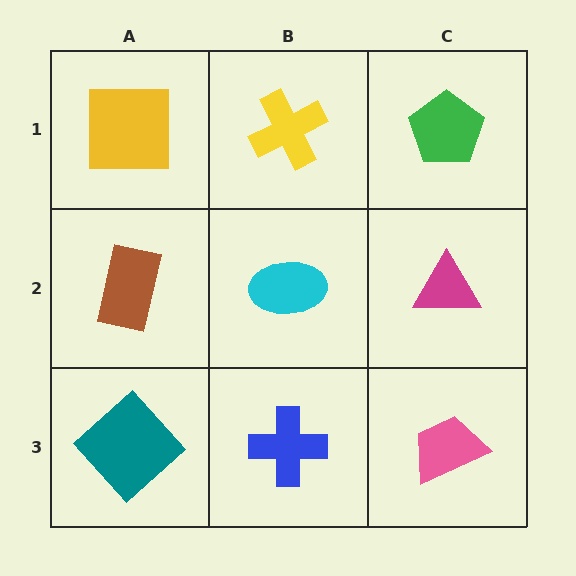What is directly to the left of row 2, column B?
A brown rectangle.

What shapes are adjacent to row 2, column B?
A yellow cross (row 1, column B), a blue cross (row 3, column B), a brown rectangle (row 2, column A), a magenta triangle (row 2, column C).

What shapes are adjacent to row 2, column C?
A green pentagon (row 1, column C), a pink trapezoid (row 3, column C), a cyan ellipse (row 2, column B).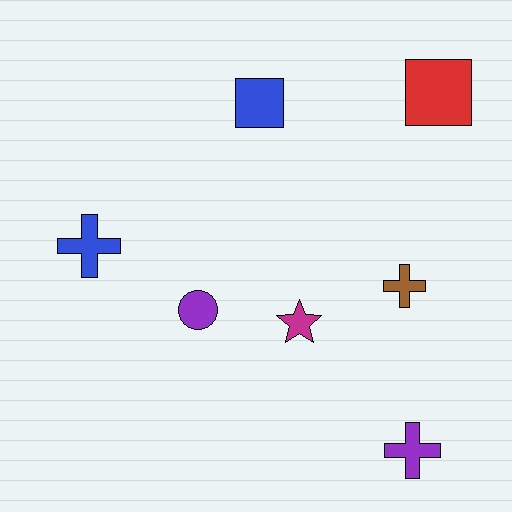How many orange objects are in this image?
There are no orange objects.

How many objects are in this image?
There are 7 objects.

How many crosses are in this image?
There are 3 crosses.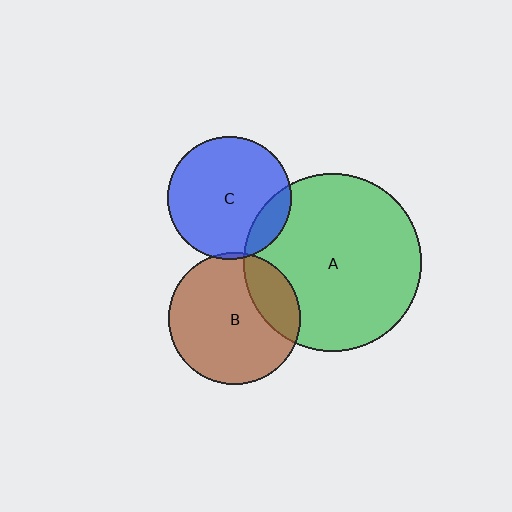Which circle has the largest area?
Circle A (green).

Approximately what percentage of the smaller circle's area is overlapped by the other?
Approximately 20%.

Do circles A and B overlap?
Yes.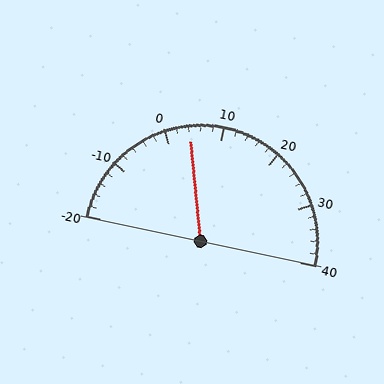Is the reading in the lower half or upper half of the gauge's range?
The reading is in the lower half of the range (-20 to 40).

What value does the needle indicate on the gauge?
The needle indicates approximately 4.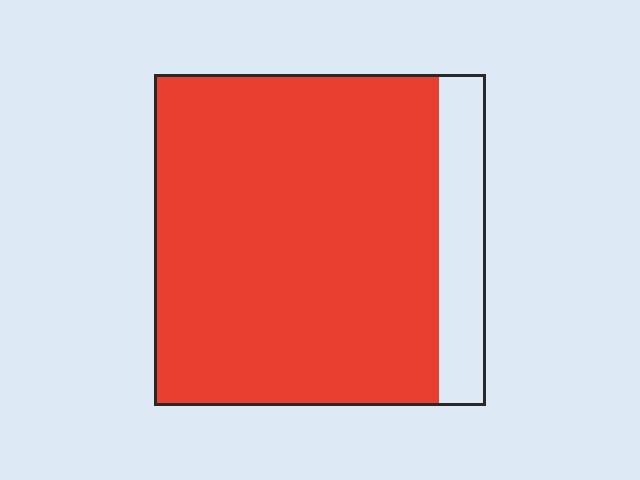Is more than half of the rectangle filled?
Yes.